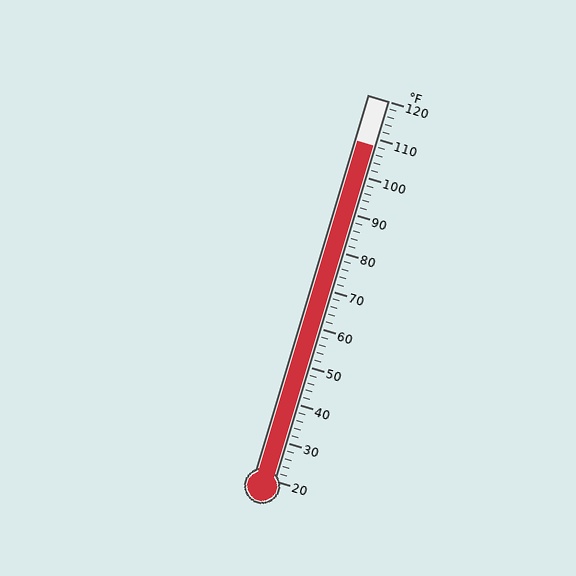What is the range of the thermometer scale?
The thermometer scale ranges from 20°F to 120°F.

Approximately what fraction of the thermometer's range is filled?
The thermometer is filled to approximately 90% of its range.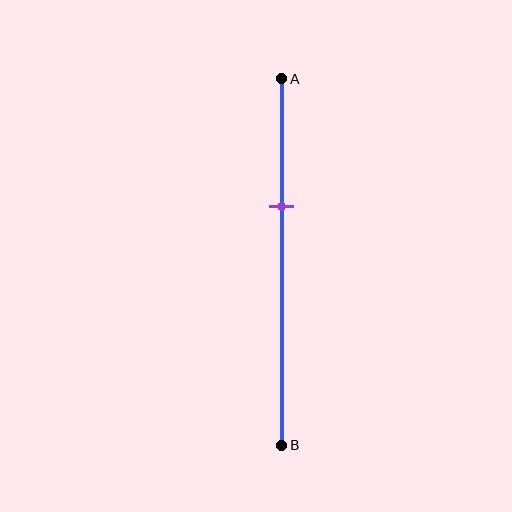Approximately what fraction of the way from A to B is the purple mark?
The purple mark is approximately 35% of the way from A to B.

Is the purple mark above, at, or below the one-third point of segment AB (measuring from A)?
The purple mark is approximately at the one-third point of segment AB.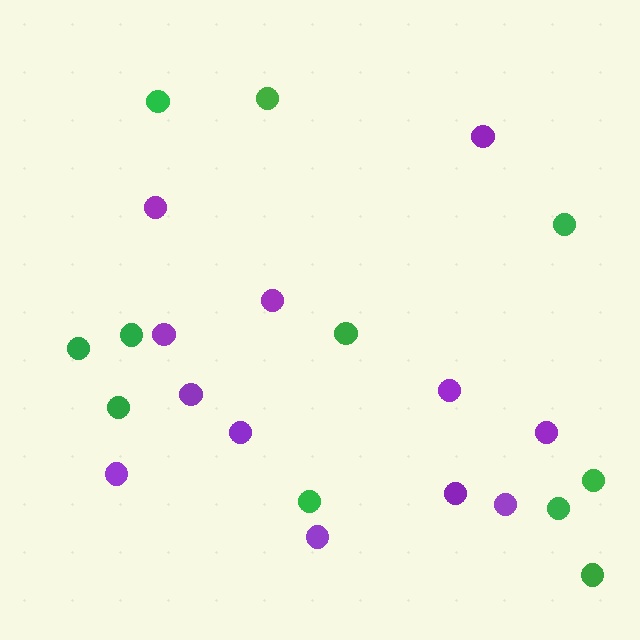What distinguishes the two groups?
There are 2 groups: one group of purple circles (12) and one group of green circles (11).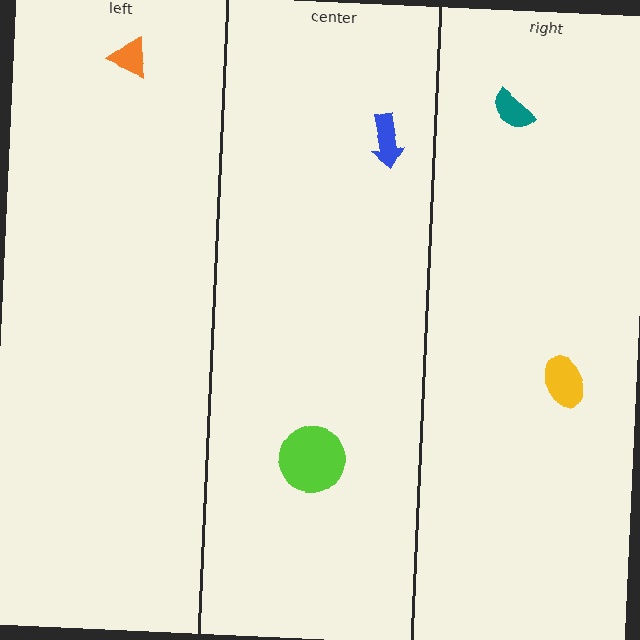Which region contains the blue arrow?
The center region.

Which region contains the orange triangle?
The left region.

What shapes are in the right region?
The teal semicircle, the yellow ellipse.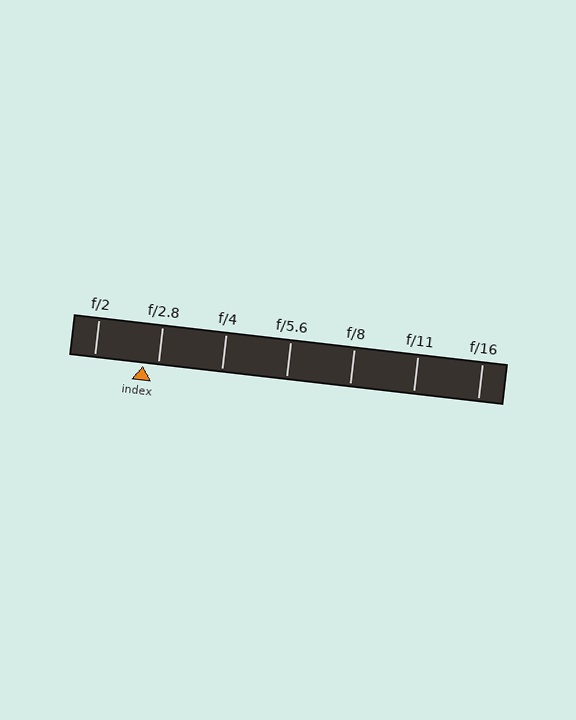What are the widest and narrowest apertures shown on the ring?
The widest aperture shown is f/2 and the narrowest is f/16.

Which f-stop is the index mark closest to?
The index mark is closest to f/2.8.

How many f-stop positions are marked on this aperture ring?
There are 7 f-stop positions marked.